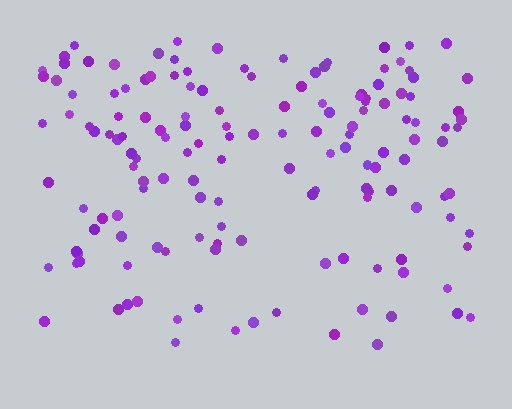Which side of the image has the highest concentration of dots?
The top.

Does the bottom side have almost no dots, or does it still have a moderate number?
Still a moderate number, just noticeably fewer than the top.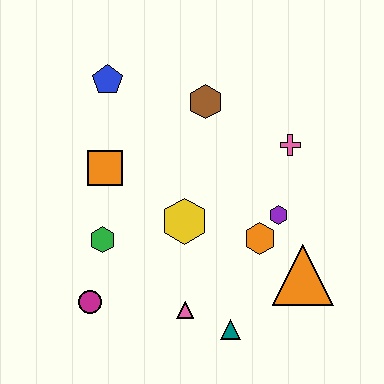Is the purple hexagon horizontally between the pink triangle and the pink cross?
Yes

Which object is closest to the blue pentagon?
The orange square is closest to the blue pentagon.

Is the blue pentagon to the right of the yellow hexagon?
No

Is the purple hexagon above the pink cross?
No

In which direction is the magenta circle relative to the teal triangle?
The magenta circle is to the left of the teal triangle.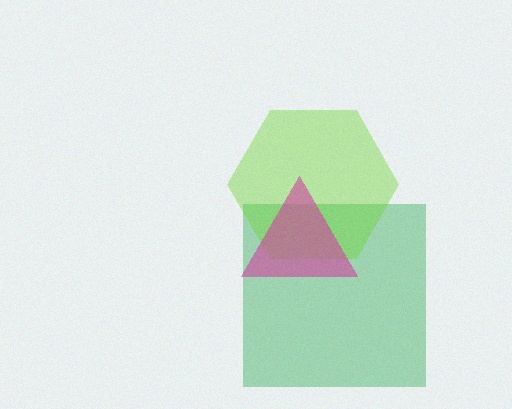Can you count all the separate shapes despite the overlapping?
Yes, there are 3 separate shapes.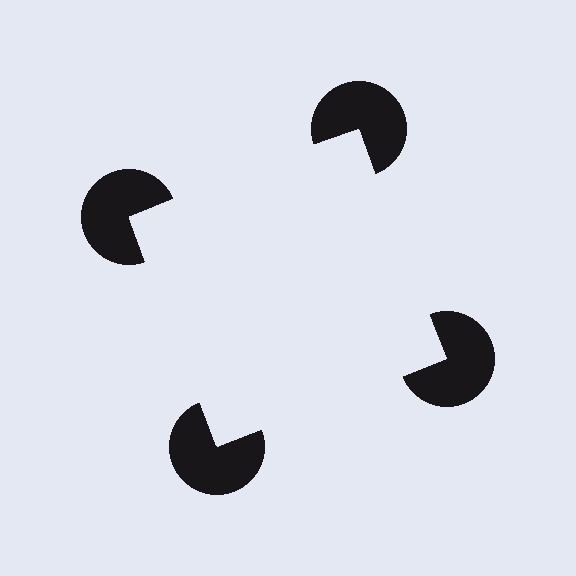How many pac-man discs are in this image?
There are 4 — one at each vertex of the illusory square.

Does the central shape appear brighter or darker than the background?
It typically appears slightly brighter than the background, even though no actual brightness change is drawn.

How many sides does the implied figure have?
4 sides.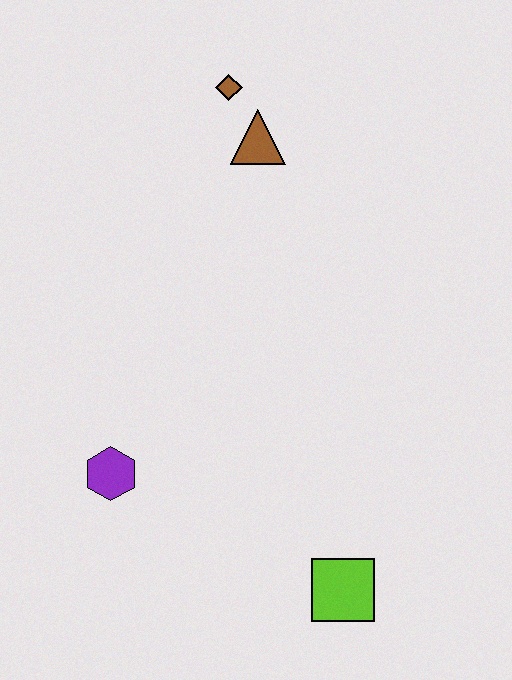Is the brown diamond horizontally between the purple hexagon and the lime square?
Yes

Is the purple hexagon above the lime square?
Yes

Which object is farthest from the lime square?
The brown diamond is farthest from the lime square.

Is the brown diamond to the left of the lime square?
Yes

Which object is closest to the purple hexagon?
The lime square is closest to the purple hexagon.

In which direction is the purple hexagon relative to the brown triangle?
The purple hexagon is below the brown triangle.